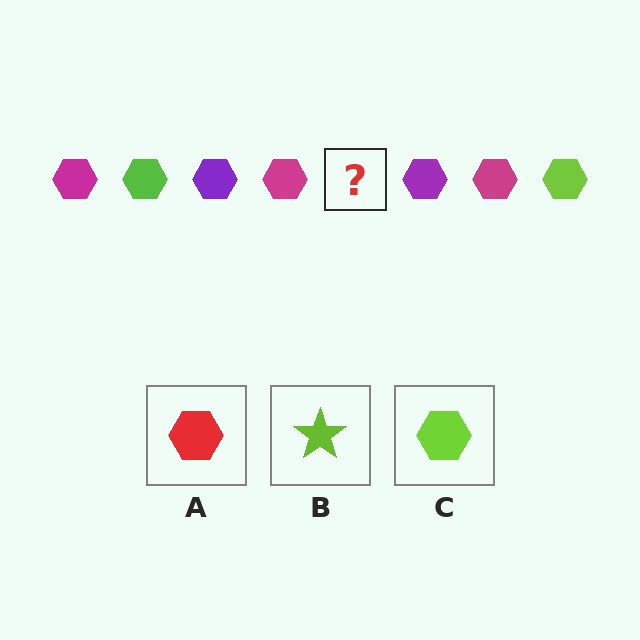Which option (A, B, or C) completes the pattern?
C.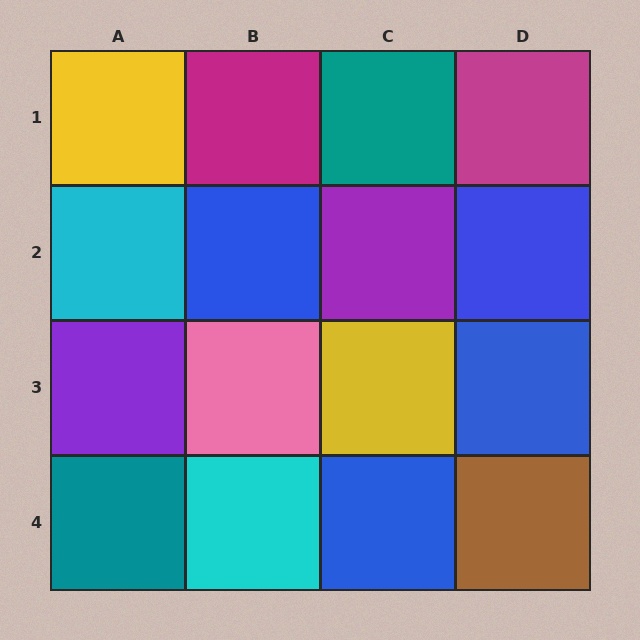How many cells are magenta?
2 cells are magenta.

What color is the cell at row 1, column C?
Teal.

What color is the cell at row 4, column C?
Blue.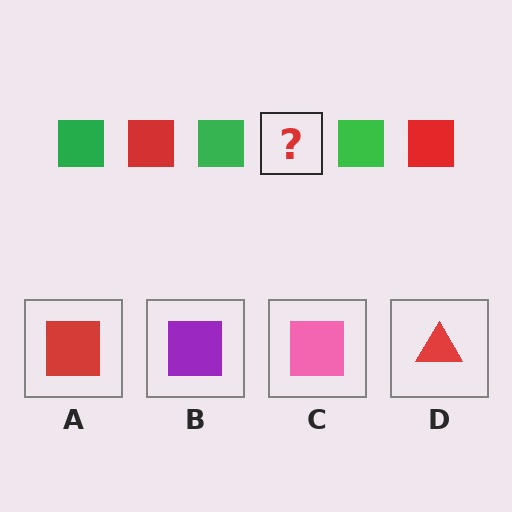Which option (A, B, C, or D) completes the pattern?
A.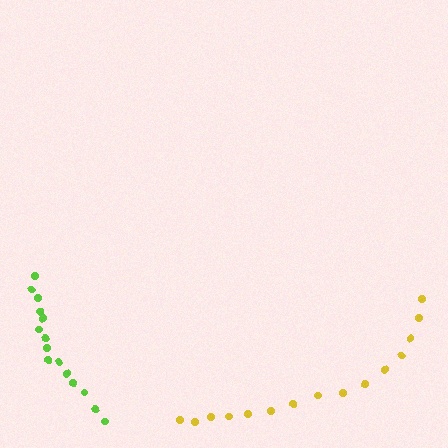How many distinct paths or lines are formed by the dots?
There are 2 distinct paths.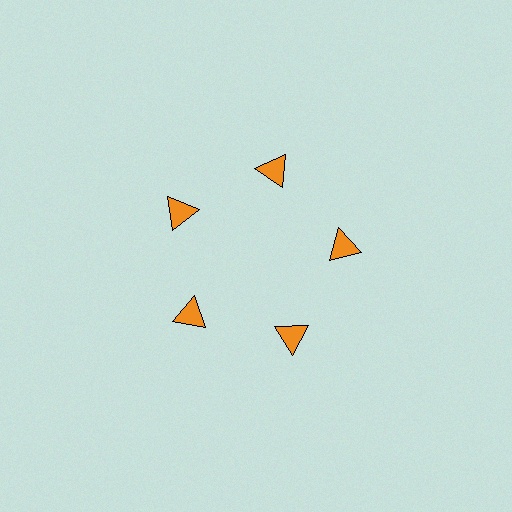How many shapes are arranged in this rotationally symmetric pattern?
There are 5 shapes, arranged in 5 groups of 1.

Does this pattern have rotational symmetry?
Yes, this pattern has 5-fold rotational symmetry. It looks the same after rotating 72 degrees around the center.